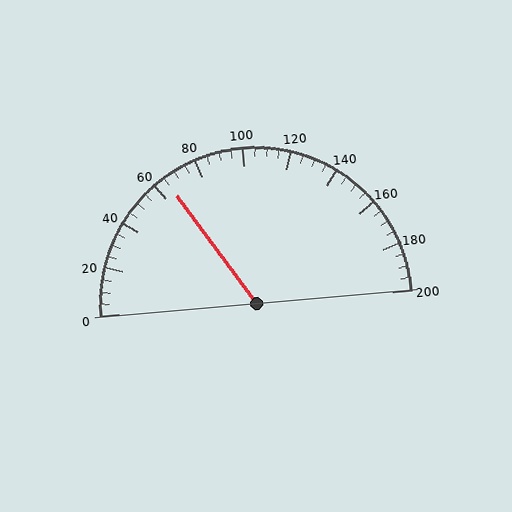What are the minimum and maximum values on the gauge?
The gauge ranges from 0 to 200.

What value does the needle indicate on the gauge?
The needle indicates approximately 65.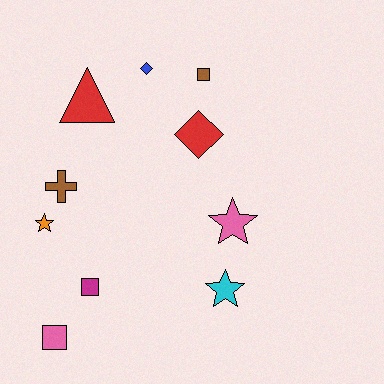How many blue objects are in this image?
There is 1 blue object.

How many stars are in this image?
There are 3 stars.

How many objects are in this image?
There are 10 objects.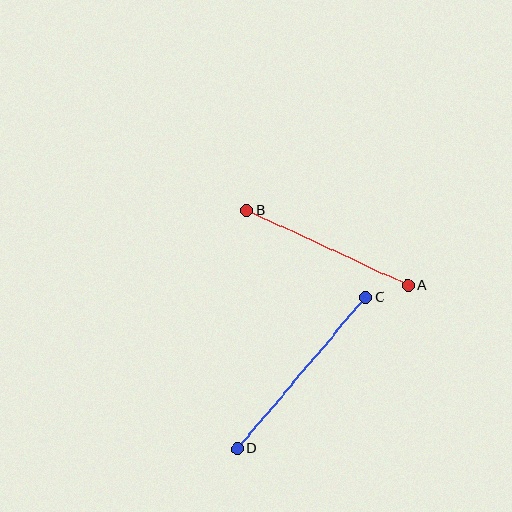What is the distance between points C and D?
The distance is approximately 199 pixels.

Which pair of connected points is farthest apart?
Points C and D are farthest apart.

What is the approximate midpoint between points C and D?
The midpoint is at approximately (301, 373) pixels.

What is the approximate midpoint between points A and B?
The midpoint is at approximately (327, 248) pixels.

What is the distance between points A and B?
The distance is approximately 178 pixels.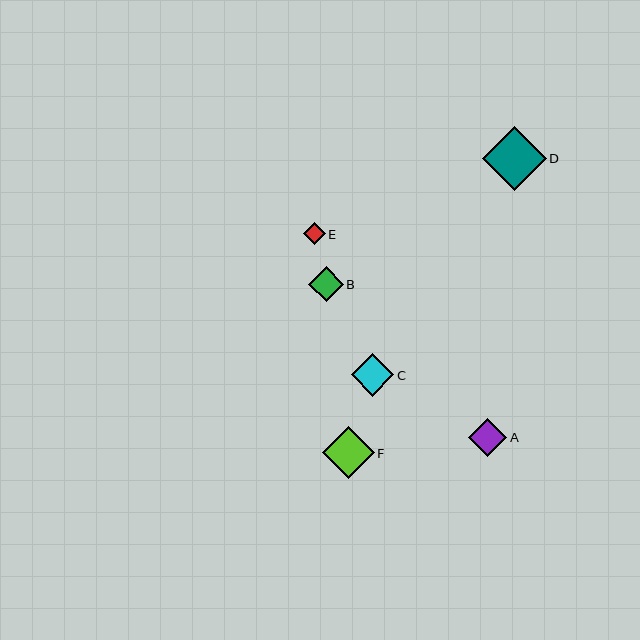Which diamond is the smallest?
Diamond E is the smallest with a size of approximately 22 pixels.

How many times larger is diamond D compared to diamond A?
Diamond D is approximately 1.7 times the size of diamond A.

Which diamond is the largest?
Diamond D is the largest with a size of approximately 64 pixels.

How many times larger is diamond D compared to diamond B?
Diamond D is approximately 1.8 times the size of diamond B.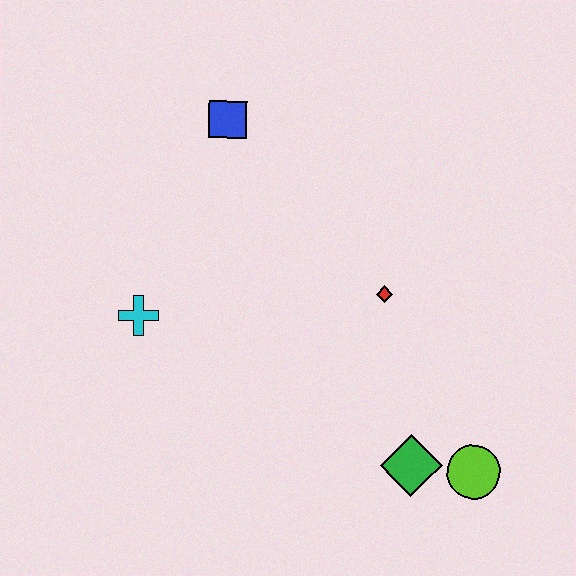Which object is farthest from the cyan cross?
The lime circle is farthest from the cyan cross.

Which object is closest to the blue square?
The cyan cross is closest to the blue square.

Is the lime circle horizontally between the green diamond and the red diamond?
No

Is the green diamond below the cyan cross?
Yes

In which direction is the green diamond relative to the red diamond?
The green diamond is below the red diamond.